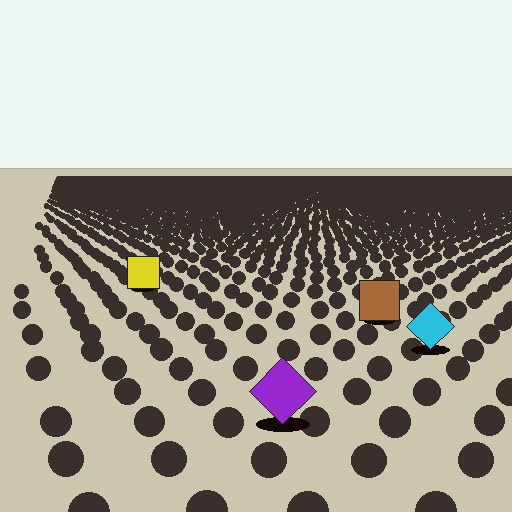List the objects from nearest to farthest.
From nearest to farthest: the purple diamond, the cyan diamond, the brown square, the yellow square.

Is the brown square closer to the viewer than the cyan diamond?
No. The cyan diamond is closer — you can tell from the texture gradient: the ground texture is coarser near it.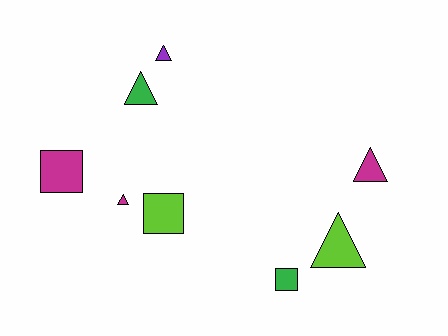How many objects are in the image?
There are 8 objects.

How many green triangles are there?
There is 1 green triangle.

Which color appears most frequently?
Magenta, with 3 objects.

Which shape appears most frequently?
Triangle, with 5 objects.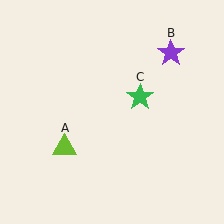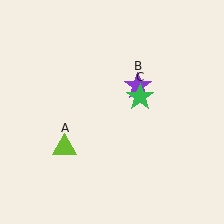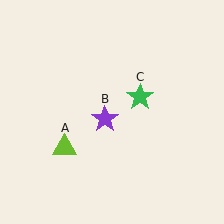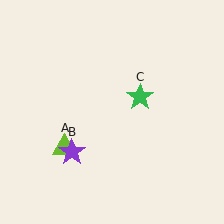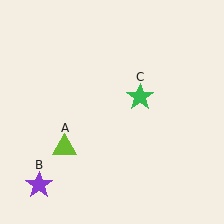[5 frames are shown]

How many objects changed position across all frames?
1 object changed position: purple star (object B).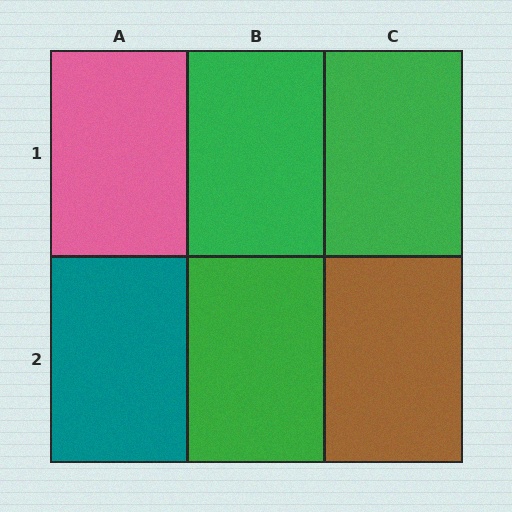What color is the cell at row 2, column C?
Brown.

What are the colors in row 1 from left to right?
Pink, green, green.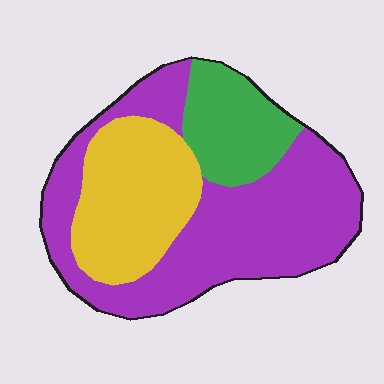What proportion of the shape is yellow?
Yellow takes up between a quarter and a half of the shape.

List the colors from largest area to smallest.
From largest to smallest: purple, yellow, green.